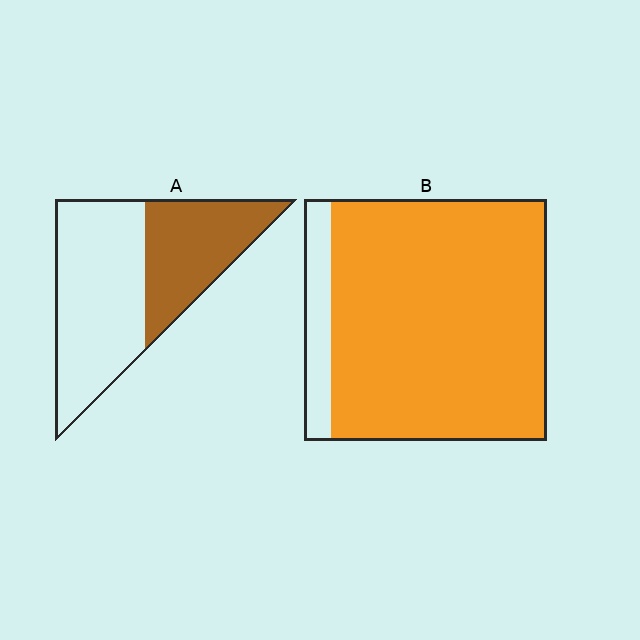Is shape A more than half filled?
No.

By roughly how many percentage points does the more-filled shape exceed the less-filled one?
By roughly 50 percentage points (B over A).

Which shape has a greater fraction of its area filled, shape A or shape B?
Shape B.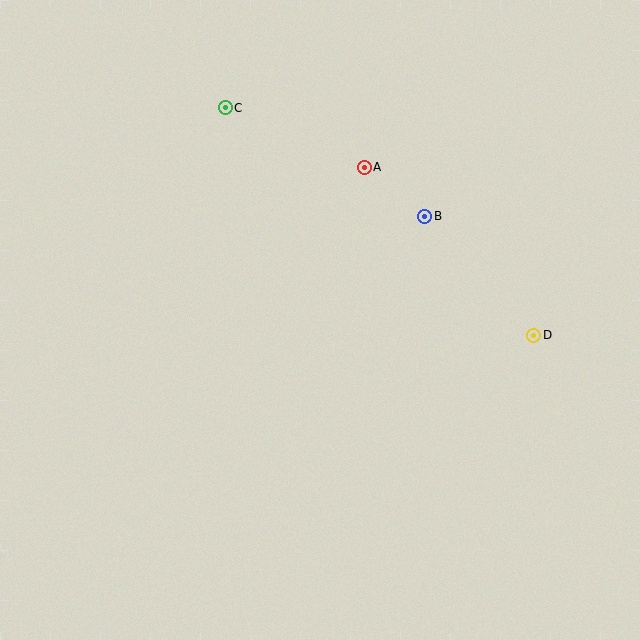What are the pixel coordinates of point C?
Point C is at (225, 108).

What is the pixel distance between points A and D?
The distance between A and D is 239 pixels.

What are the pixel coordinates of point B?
Point B is at (425, 216).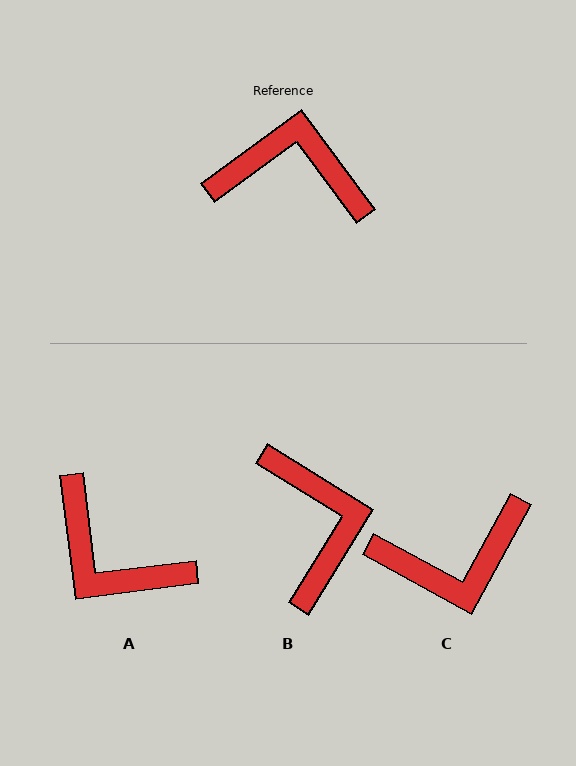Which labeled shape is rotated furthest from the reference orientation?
C, about 155 degrees away.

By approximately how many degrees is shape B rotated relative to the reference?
Approximately 68 degrees clockwise.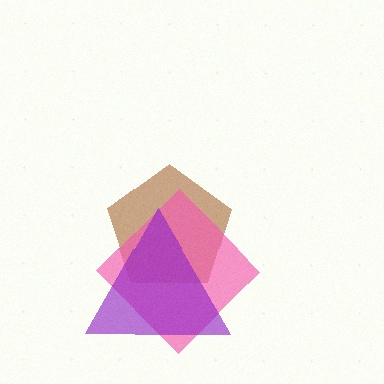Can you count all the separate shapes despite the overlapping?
Yes, there are 3 separate shapes.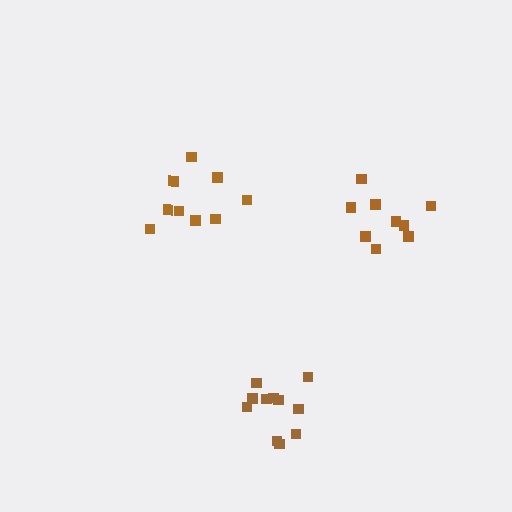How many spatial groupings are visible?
There are 3 spatial groupings.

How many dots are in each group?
Group 1: 9 dots, Group 2: 11 dots, Group 3: 9 dots (29 total).